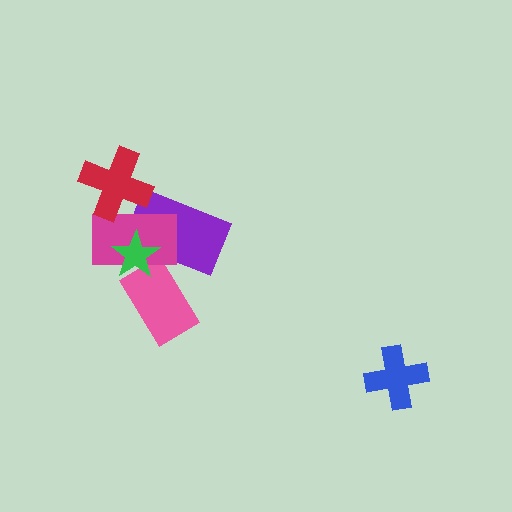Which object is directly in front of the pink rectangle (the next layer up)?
The magenta rectangle is directly in front of the pink rectangle.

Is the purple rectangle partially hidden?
Yes, it is partially covered by another shape.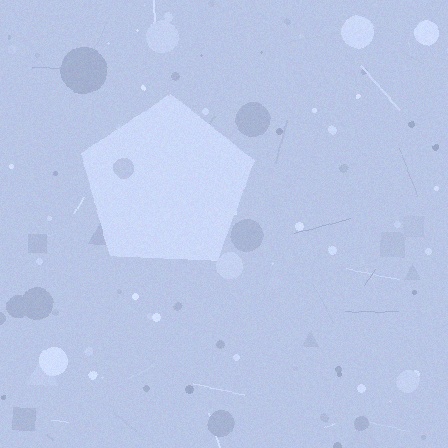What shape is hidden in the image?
A pentagon is hidden in the image.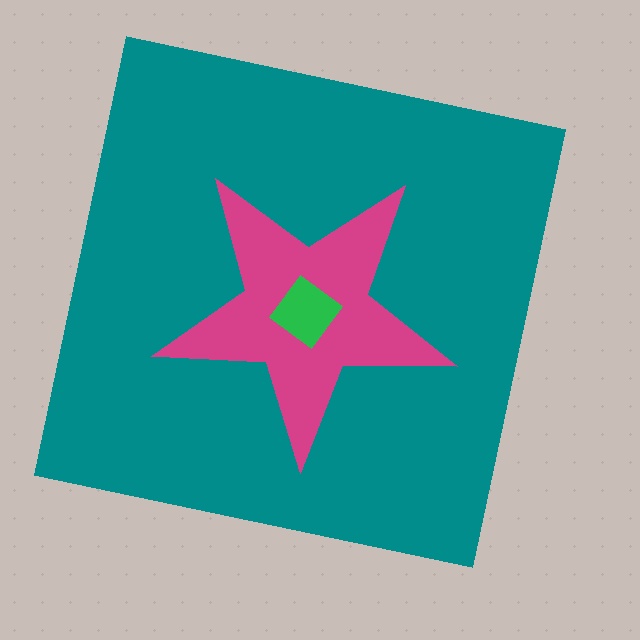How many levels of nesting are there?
3.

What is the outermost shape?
The teal square.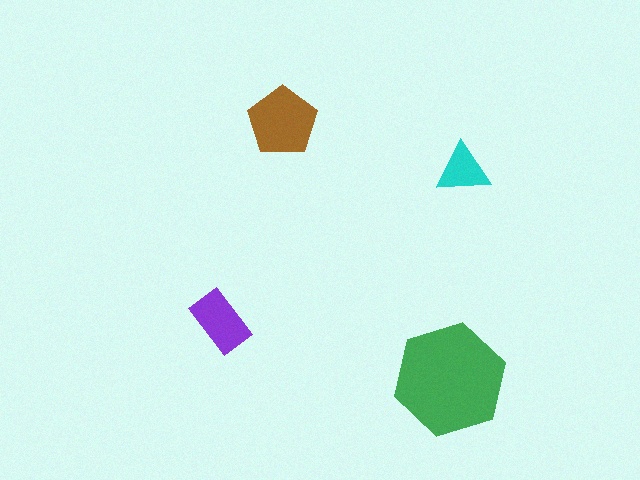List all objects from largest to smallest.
The green hexagon, the brown pentagon, the purple rectangle, the cyan triangle.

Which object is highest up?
The brown pentagon is topmost.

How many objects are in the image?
There are 4 objects in the image.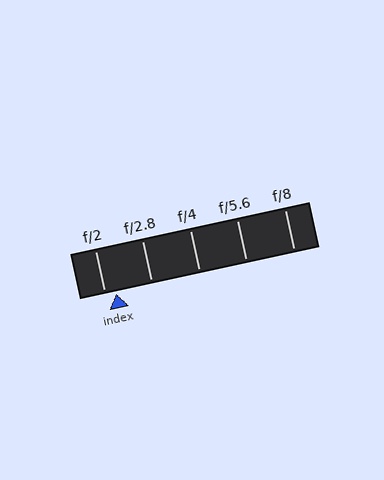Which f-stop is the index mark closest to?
The index mark is closest to f/2.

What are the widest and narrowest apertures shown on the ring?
The widest aperture shown is f/2 and the narrowest is f/8.